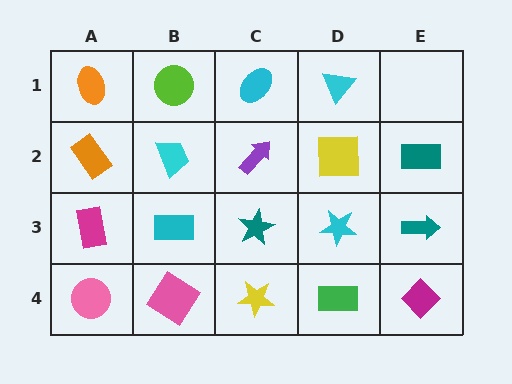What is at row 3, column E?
A teal arrow.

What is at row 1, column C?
A cyan ellipse.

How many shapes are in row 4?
5 shapes.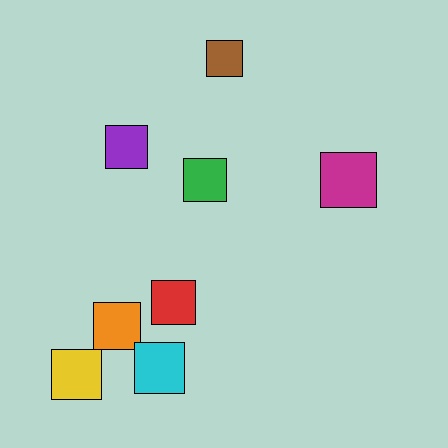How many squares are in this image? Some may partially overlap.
There are 8 squares.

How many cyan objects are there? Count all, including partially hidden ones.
There is 1 cyan object.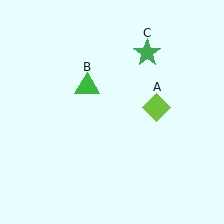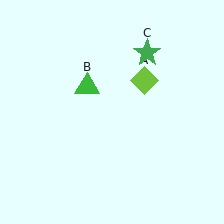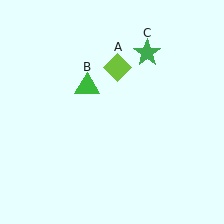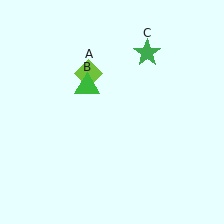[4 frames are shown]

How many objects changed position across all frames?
1 object changed position: lime diamond (object A).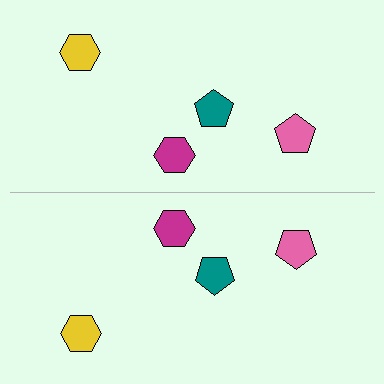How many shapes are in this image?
There are 8 shapes in this image.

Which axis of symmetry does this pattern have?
The pattern has a horizontal axis of symmetry running through the center of the image.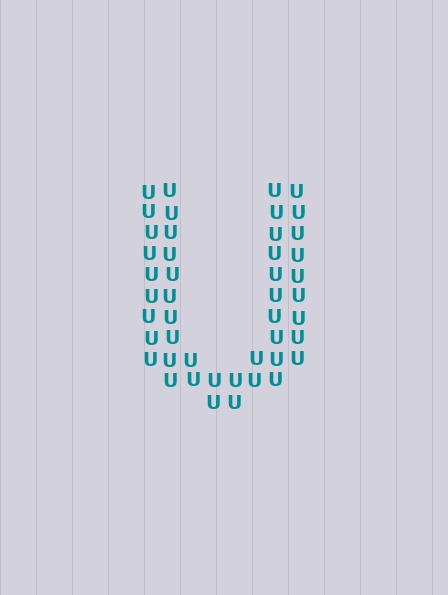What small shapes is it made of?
It is made of small letter U's.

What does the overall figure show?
The overall figure shows the letter U.